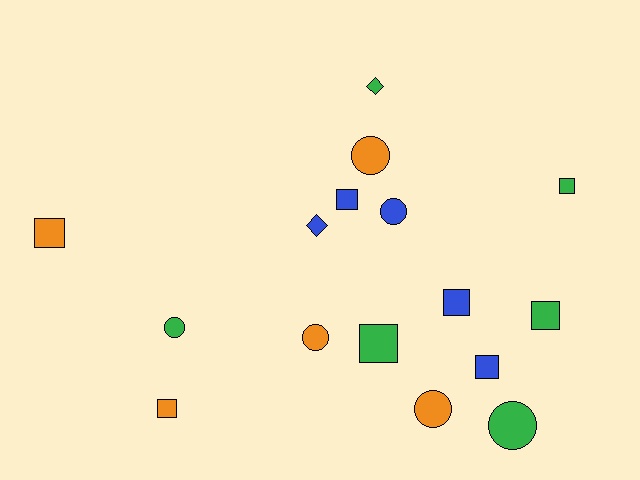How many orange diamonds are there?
There are no orange diamonds.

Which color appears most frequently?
Green, with 6 objects.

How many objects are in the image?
There are 16 objects.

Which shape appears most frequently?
Square, with 8 objects.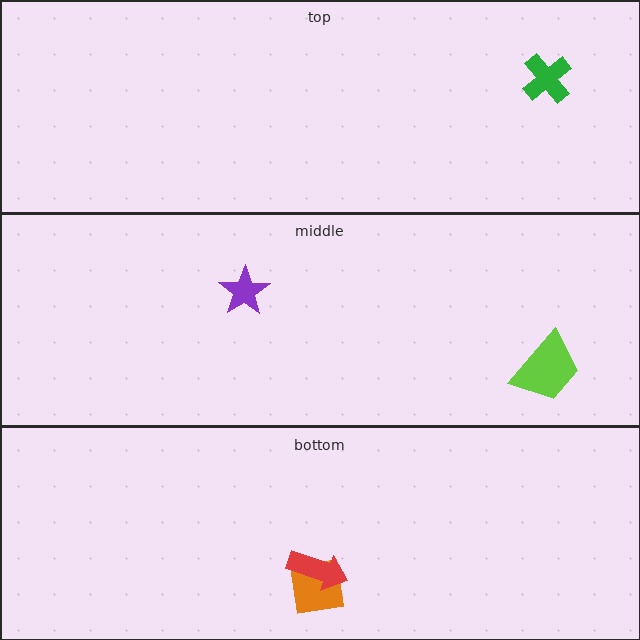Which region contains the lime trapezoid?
The middle region.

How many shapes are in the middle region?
2.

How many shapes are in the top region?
1.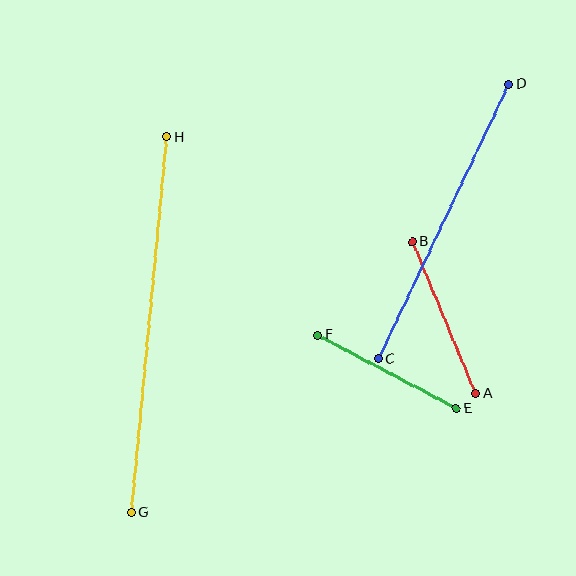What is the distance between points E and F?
The distance is approximately 157 pixels.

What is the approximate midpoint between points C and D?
The midpoint is at approximately (444, 221) pixels.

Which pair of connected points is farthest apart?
Points G and H are farthest apart.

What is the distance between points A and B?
The distance is approximately 164 pixels.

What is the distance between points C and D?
The distance is approximately 304 pixels.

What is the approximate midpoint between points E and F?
The midpoint is at approximately (387, 372) pixels.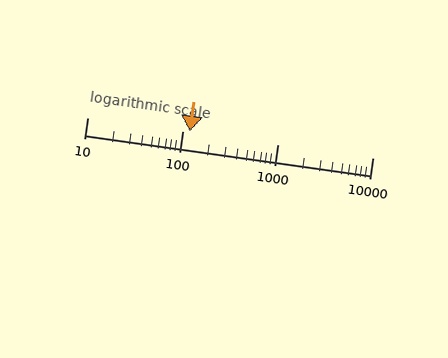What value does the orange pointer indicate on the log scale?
The pointer indicates approximately 120.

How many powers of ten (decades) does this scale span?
The scale spans 3 decades, from 10 to 10000.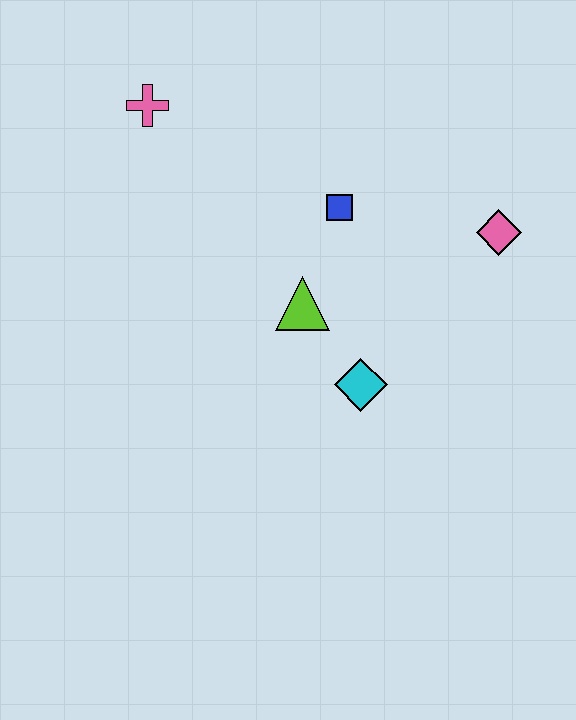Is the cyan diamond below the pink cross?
Yes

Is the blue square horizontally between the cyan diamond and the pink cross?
Yes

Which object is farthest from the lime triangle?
The pink cross is farthest from the lime triangle.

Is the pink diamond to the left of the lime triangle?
No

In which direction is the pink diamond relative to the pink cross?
The pink diamond is to the right of the pink cross.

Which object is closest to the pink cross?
The blue square is closest to the pink cross.